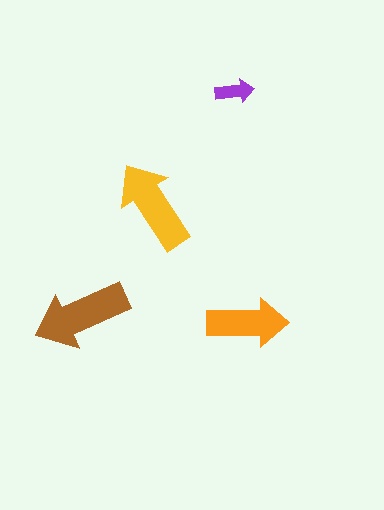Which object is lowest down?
The orange arrow is bottommost.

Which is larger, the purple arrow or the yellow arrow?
The yellow one.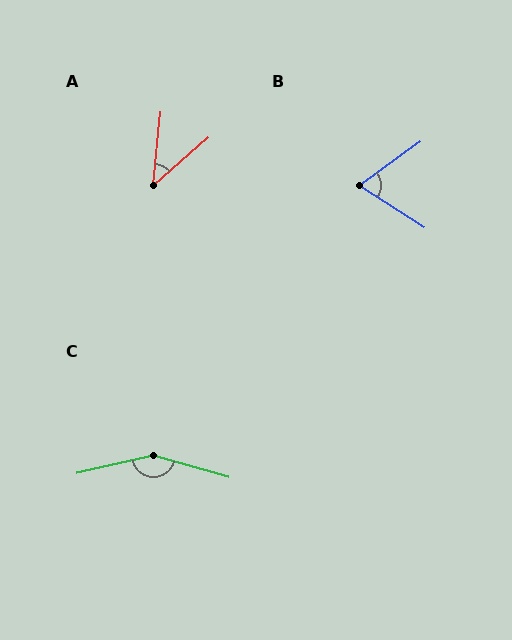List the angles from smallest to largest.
A (42°), B (69°), C (151°).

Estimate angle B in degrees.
Approximately 69 degrees.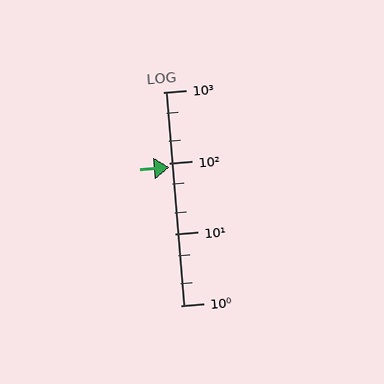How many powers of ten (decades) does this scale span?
The scale spans 3 decades, from 1 to 1000.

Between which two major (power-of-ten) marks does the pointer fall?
The pointer is between 10 and 100.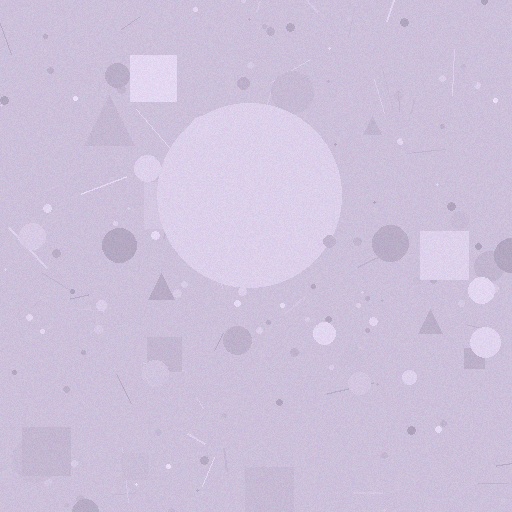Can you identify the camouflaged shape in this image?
The camouflaged shape is a circle.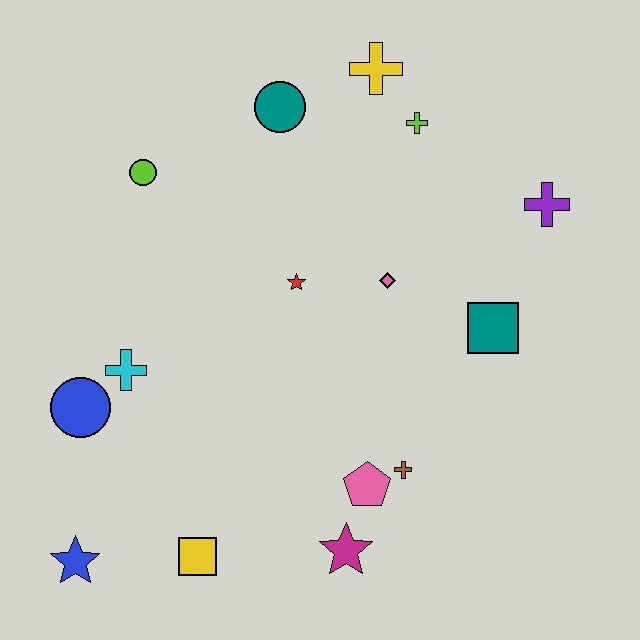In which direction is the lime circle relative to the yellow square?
The lime circle is above the yellow square.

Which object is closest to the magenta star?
The pink pentagon is closest to the magenta star.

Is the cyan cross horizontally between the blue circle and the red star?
Yes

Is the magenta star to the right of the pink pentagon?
No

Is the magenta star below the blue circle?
Yes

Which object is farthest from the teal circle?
The blue star is farthest from the teal circle.